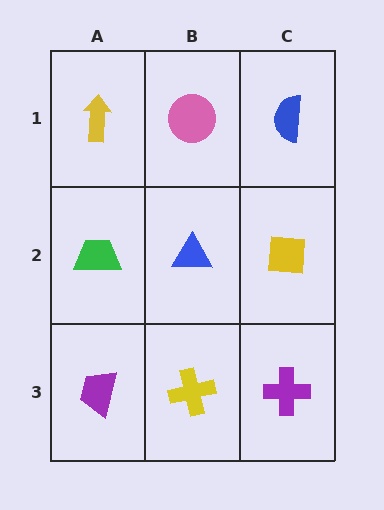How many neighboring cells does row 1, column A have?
2.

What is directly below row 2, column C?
A purple cross.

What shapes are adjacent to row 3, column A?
A green trapezoid (row 2, column A), a yellow cross (row 3, column B).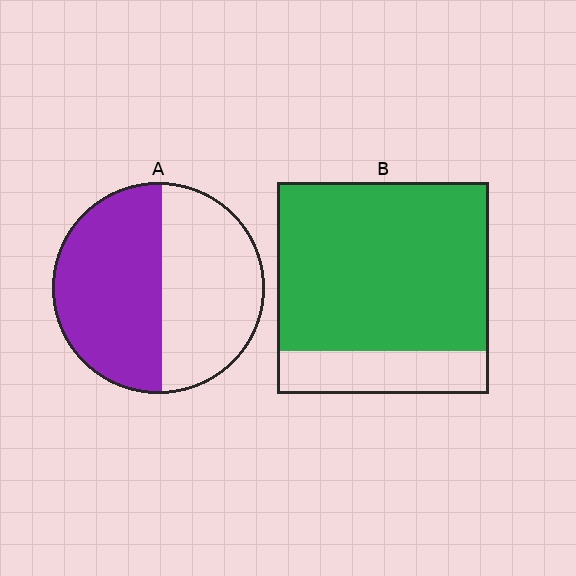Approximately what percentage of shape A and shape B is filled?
A is approximately 50% and B is approximately 80%.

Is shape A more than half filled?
Roughly half.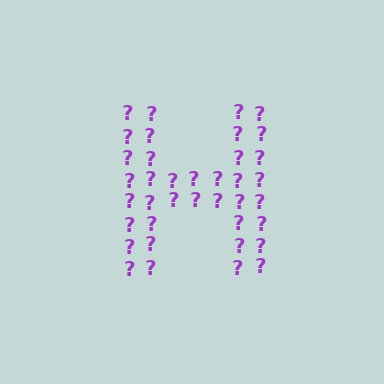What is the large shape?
The large shape is the letter H.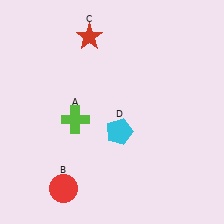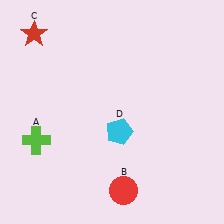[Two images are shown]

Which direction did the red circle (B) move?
The red circle (B) moved right.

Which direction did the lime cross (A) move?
The lime cross (A) moved left.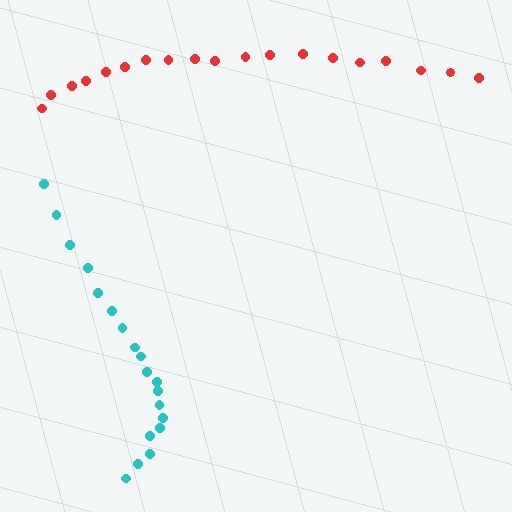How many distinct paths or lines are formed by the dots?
There are 2 distinct paths.